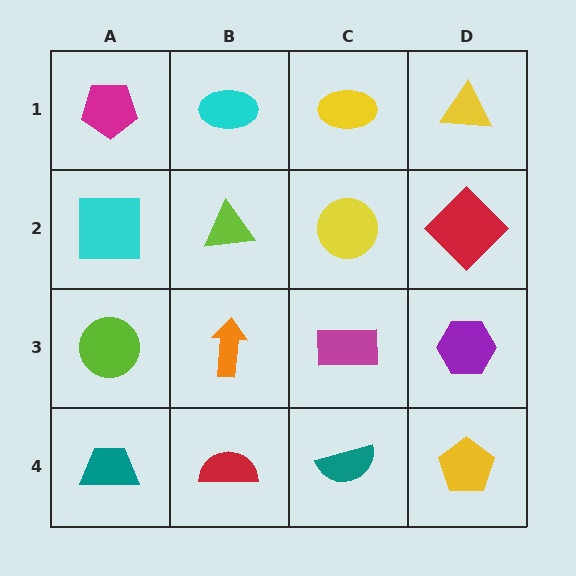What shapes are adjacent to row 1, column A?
A cyan square (row 2, column A), a cyan ellipse (row 1, column B).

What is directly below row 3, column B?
A red semicircle.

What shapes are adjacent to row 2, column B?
A cyan ellipse (row 1, column B), an orange arrow (row 3, column B), a cyan square (row 2, column A), a yellow circle (row 2, column C).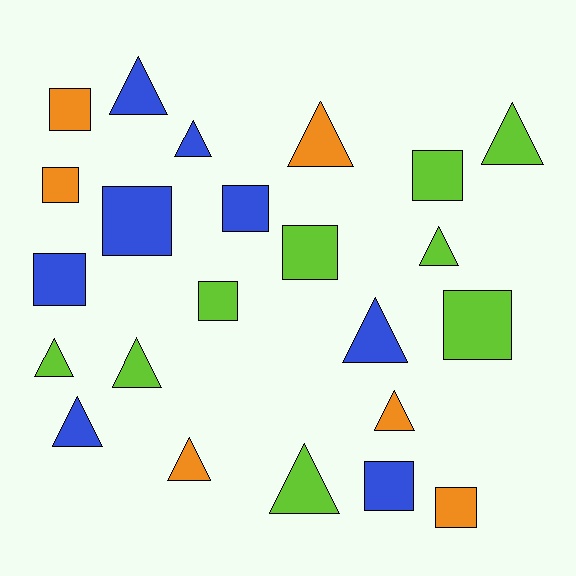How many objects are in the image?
There are 23 objects.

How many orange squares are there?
There are 3 orange squares.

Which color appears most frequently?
Lime, with 9 objects.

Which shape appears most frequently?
Triangle, with 12 objects.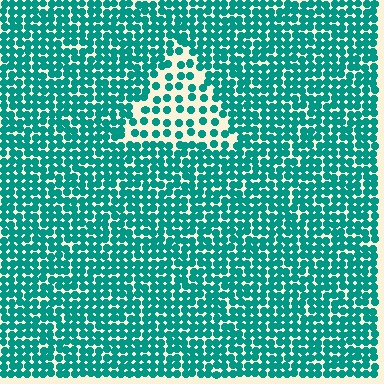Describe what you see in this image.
The image contains small teal elements arranged at two different densities. A triangle-shaped region is visible where the elements are less densely packed than the surrounding area.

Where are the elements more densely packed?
The elements are more densely packed outside the triangle boundary.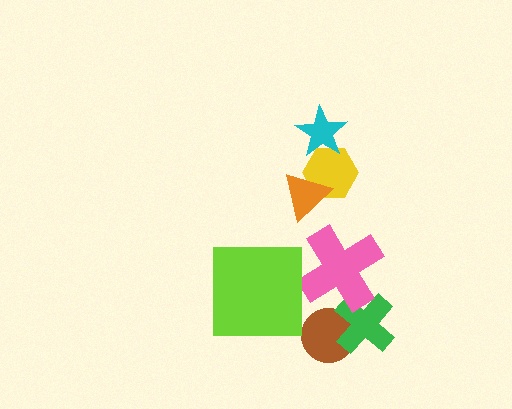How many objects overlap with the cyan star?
1 object overlaps with the cyan star.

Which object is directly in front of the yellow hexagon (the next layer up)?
The cyan star is directly in front of the yellow hexagon.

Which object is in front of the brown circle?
The green cross is in front of the brown circle.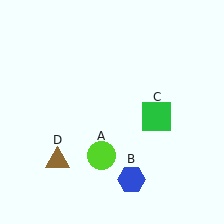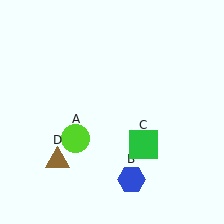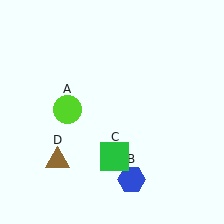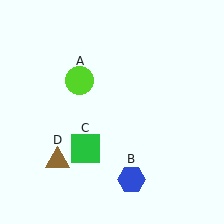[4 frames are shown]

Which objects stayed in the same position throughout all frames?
Blue hexagon (object B) and brown triangle (object D) remained stationary.